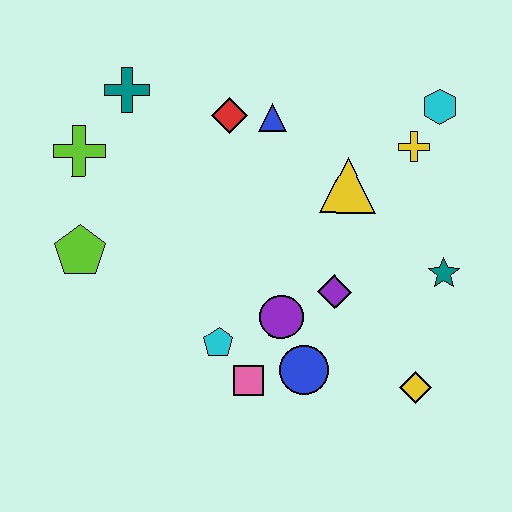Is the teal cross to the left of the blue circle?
Yes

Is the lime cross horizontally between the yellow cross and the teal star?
No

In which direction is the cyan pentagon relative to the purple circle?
The cyan pentagon is to the left of the purple circle.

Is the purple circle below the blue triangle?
Yes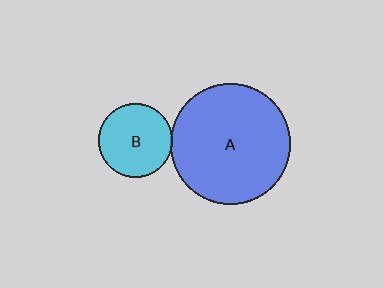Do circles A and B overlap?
Yes.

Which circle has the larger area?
Circle A (blue).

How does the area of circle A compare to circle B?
Approximately 2.6 times.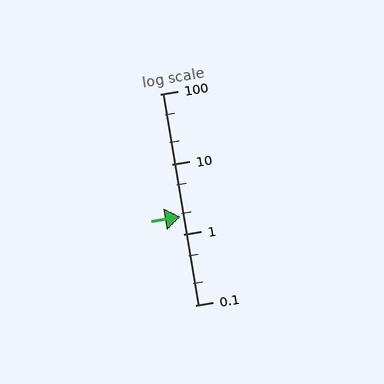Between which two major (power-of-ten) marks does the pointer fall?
The pointer is between 1 and 10.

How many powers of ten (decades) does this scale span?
The scale spans 3 decades, from 0.1 to 100.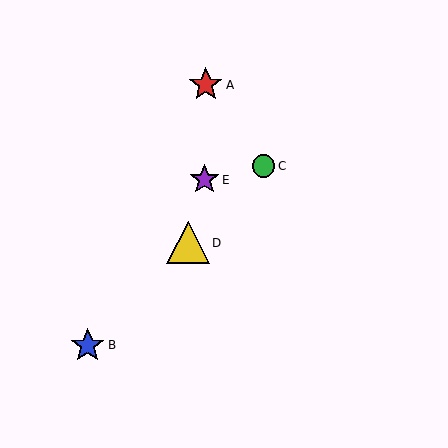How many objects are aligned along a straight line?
3 objects (B, C, D) are aligned along a straight line.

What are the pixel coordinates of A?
Object A is at (206, 85).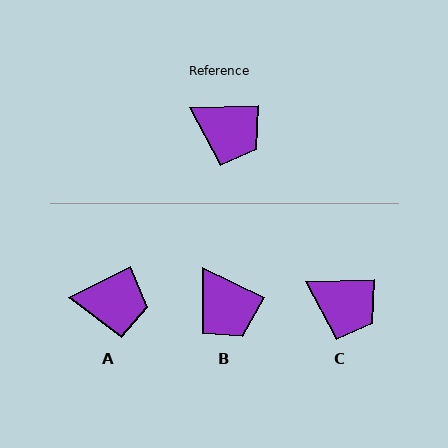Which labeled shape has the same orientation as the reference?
C.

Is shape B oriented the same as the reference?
No, it is off by about 28 degrees.